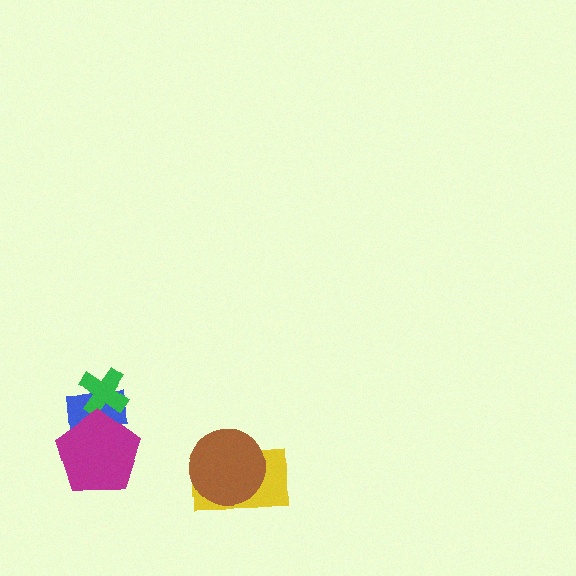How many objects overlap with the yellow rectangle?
1 object overlaps with the yellow rectangle.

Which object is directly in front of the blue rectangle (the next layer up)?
The green cross is directly in front of the blue rectangle.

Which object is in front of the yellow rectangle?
The brown circle is in front of the yellow rectangle.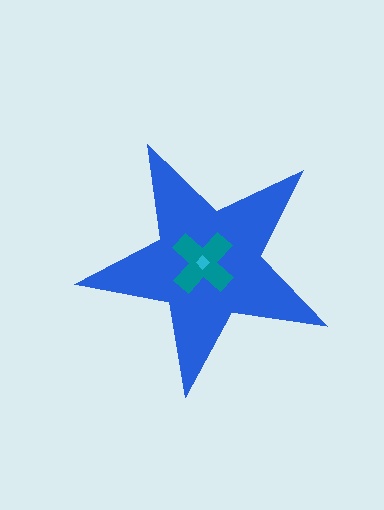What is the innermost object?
The cyan diamond.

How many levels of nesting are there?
3.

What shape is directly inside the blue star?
The teal cross.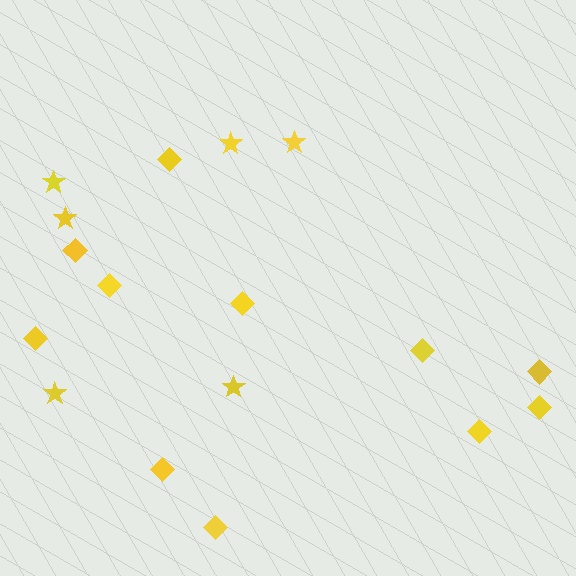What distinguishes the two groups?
There are 2 groups: one group of stars (6) and one group of diamonds (11).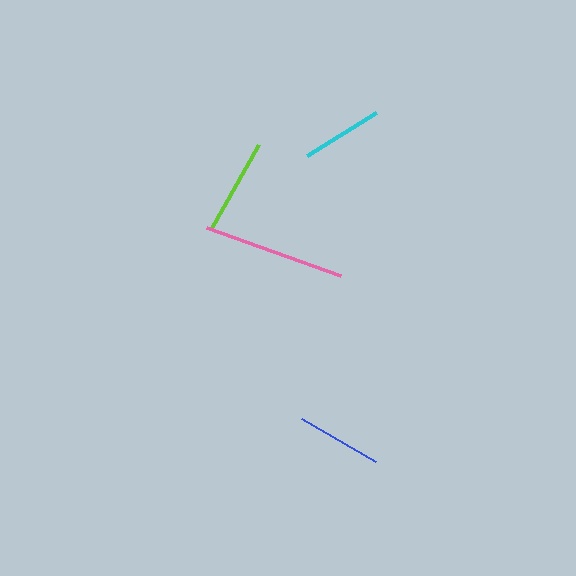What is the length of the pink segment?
The pink segment is approximately 142 pixels long.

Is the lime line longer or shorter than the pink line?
The pink line is longer than the lime line.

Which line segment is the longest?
The pink line is the longest at approximately 142 pixels.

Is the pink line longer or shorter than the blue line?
The pink line is longer than the blue line.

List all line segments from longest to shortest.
From longest to shortest: pink, lime, blue, cyan.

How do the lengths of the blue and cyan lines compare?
The blue and cyan lines are approximately the same length.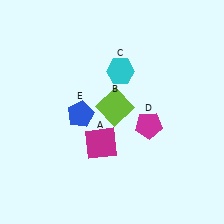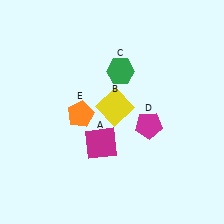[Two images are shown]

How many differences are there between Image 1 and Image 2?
There are 3 differences between the two images.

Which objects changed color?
B changed from lime to yellow. C changed from cyan to green. E changed from blue to orange.